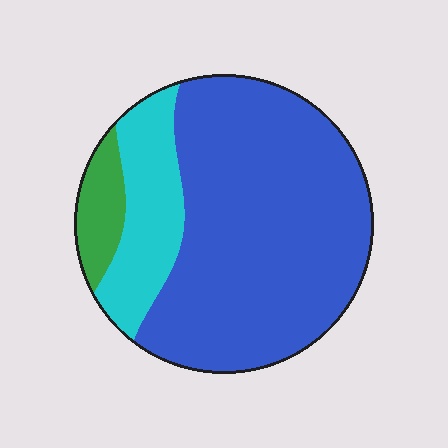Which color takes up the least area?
Green, at roughly 10%.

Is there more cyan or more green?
Cyan.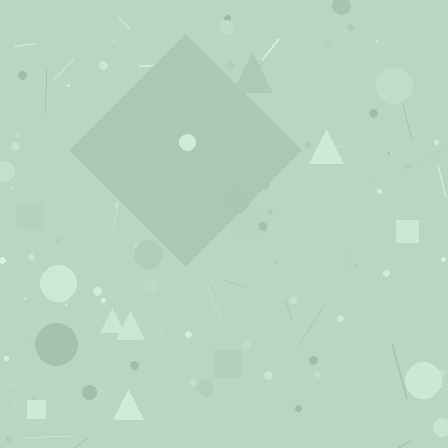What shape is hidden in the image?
A diamond is hidden in the image.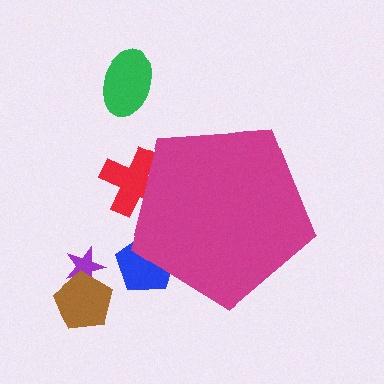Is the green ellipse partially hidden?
No, the green ellipse is fully visible.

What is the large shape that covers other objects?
A magenta pentagon.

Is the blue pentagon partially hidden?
Yes, the blue pentagon is partially hidden behind the magenta pentagon.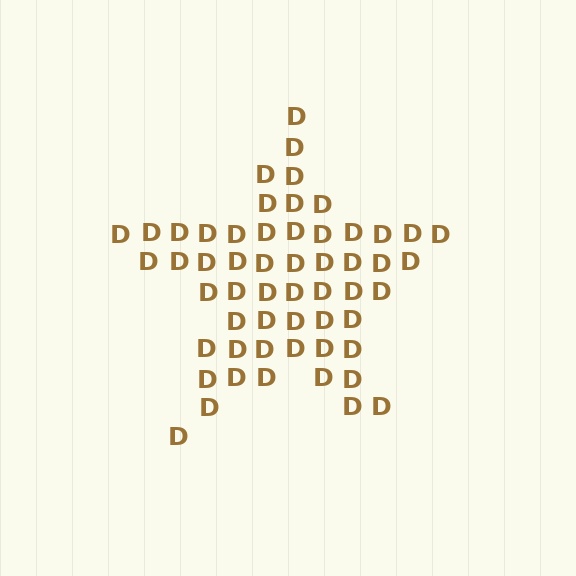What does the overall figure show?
The overall figure shows a star.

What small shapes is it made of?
It is made of small letter D's.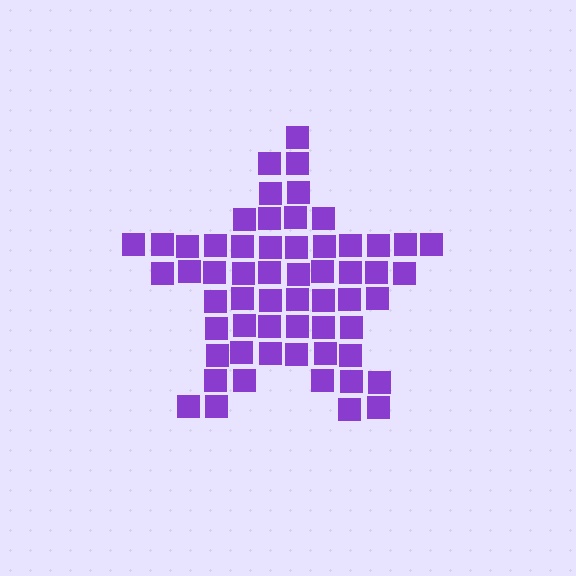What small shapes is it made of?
It is made of small squares.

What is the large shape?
The large shape is a star.